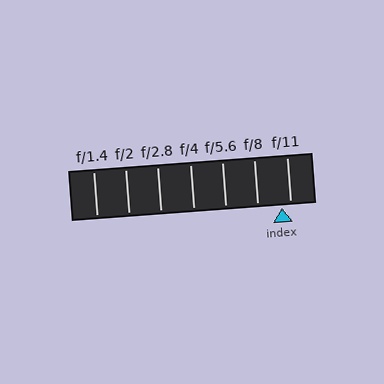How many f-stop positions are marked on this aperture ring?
There are 7 f-stop positions marked.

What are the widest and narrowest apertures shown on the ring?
The widest aperture shown is f/1.4 and the narrowest is f/11.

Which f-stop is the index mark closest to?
The index mark is closest to f/11.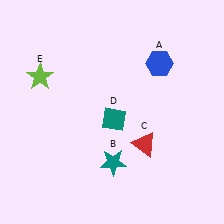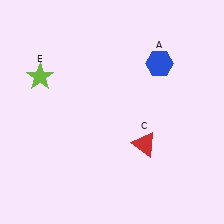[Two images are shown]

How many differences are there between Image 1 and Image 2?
There are 2 differences between the two images.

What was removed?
The teal star (B), the teal diamond (D) were removed in Image 2.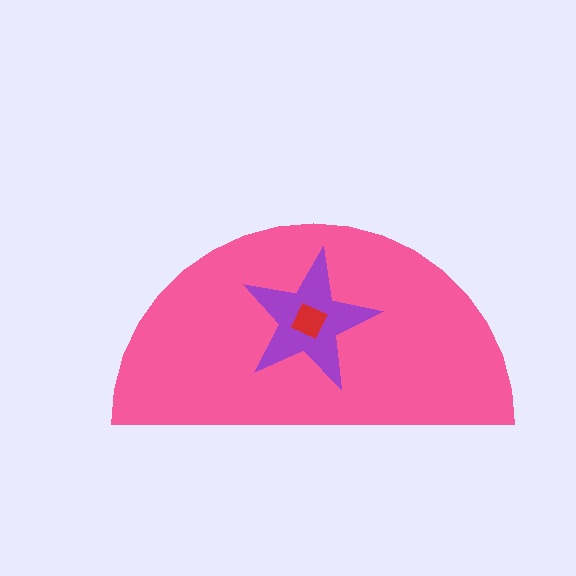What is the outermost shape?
The pink semicircle.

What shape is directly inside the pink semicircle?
The purple star.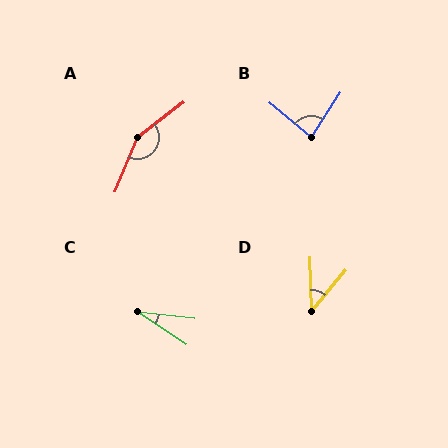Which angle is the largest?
A, at approximately 149 degrees.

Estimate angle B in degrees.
Approximately 84 degrees.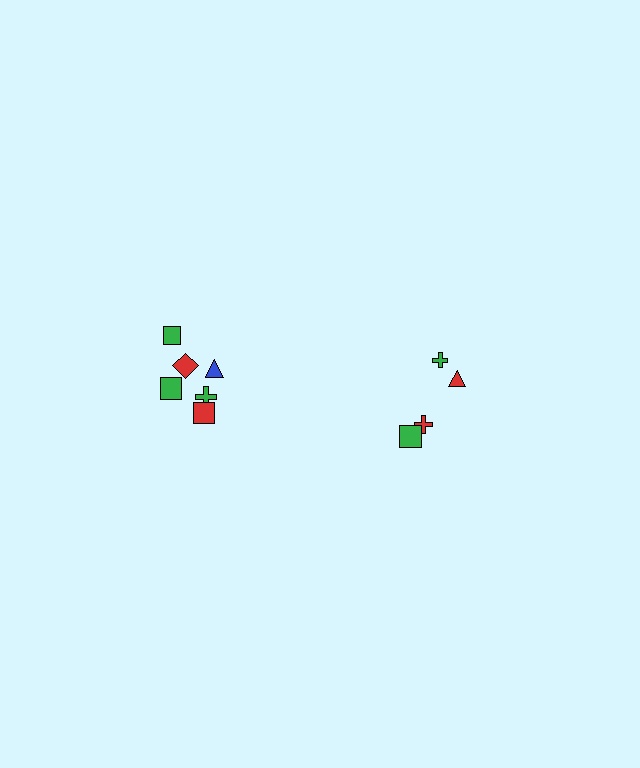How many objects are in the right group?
There are 4 objects.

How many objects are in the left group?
There are 6 objects.